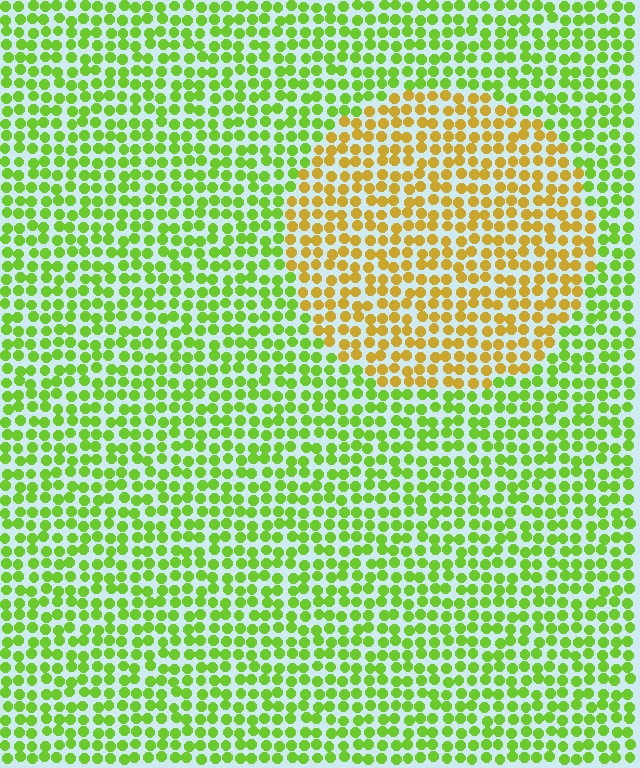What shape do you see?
I see a circle.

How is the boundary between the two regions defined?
The boundary is defined purely by a slight shift in hue (about 50 degrees). Spacing, size, and orientation are identical on both sides.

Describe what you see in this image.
The image is filled with small lime elements in a uniform arrangement. A circle-shaped region is visible where the elements are tinted to a slightly different hue, forming a subtle color boundary.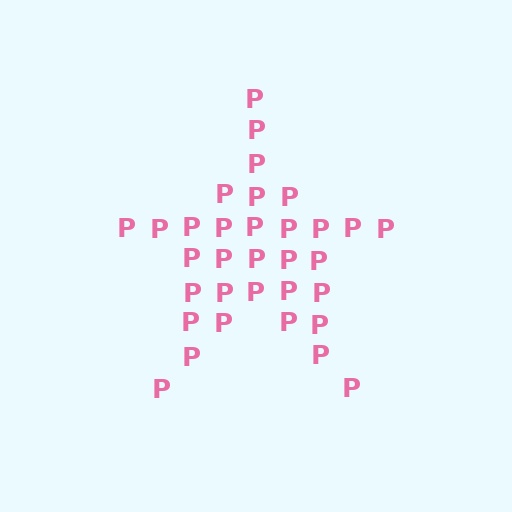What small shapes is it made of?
It is made of small letter P's.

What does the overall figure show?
The overall figure shows a star.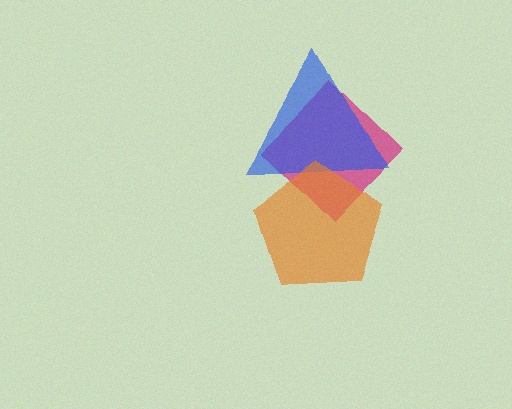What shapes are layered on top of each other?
The layered shapes are: a magenta diamond, a blue triangle, an orange pentagon.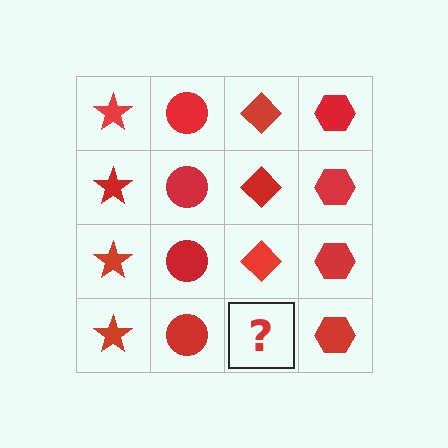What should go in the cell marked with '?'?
The missing cell should contain a red diamond.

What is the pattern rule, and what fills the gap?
The rule is that each column has a consistent shape. The gap should be filled with a red diamond.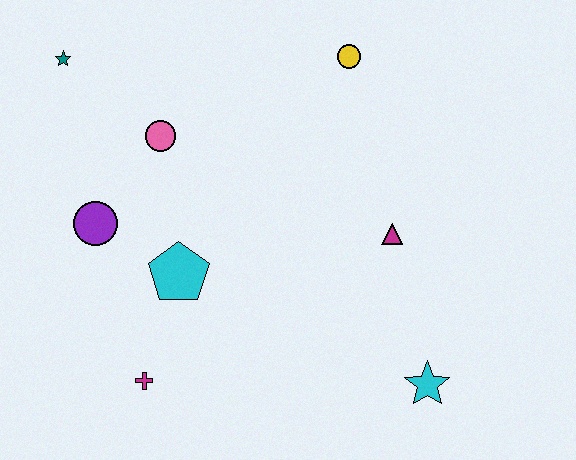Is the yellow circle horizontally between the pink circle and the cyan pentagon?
No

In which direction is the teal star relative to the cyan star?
The teal star is to the left of the cyan star.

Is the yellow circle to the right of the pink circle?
Yes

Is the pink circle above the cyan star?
Yes